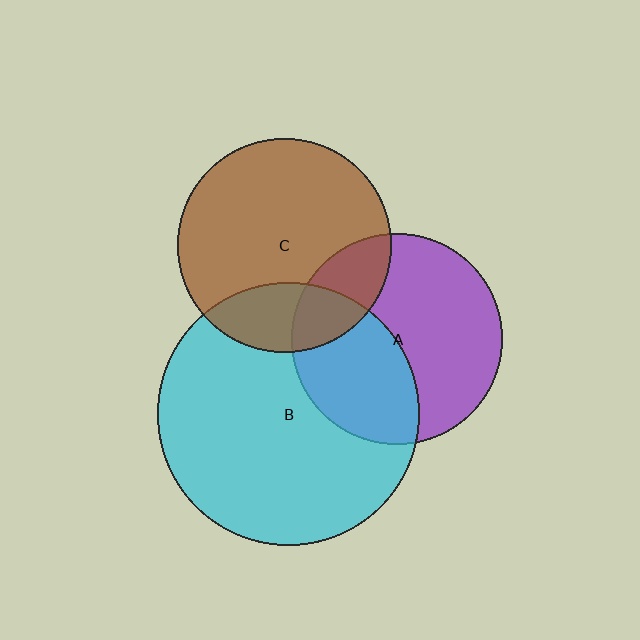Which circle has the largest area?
Circle B (cyan).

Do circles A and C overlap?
Yes.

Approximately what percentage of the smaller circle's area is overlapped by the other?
Approximately 20%.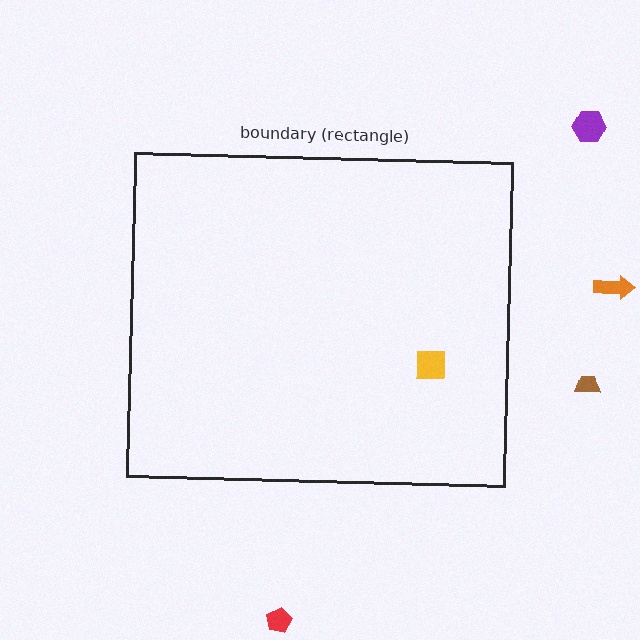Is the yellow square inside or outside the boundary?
Inside.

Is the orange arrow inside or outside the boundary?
Outside.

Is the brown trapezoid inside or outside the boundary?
Outside.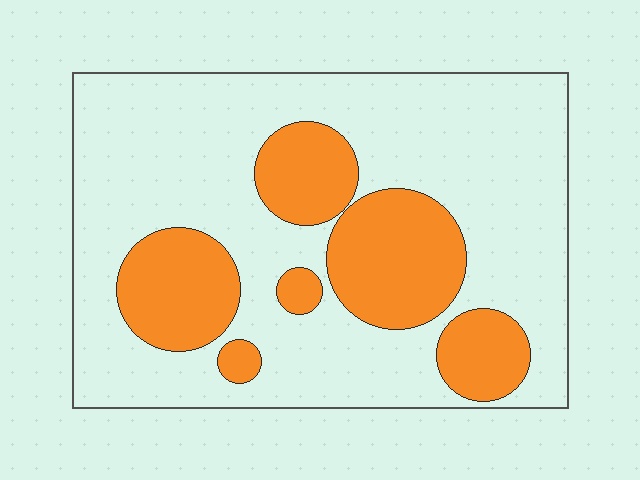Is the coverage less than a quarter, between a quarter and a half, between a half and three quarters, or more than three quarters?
Between a quarter and a half.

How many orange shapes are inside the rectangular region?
6.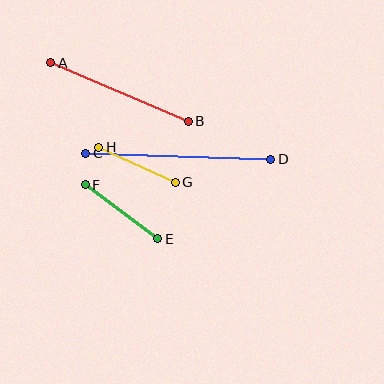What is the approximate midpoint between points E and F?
The midpoint is at approximately (121, 212) pixels.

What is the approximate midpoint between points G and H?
The midpoint is at approximately (137, 165) pixels.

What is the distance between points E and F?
The distance is approximately 90 pixels.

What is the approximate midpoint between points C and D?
The midpoint is at approximately (178, 156) pixels.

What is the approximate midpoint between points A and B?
The midpoint is at approximately (119, 92) pixels.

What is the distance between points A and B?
The distance is approximately 149 pixels.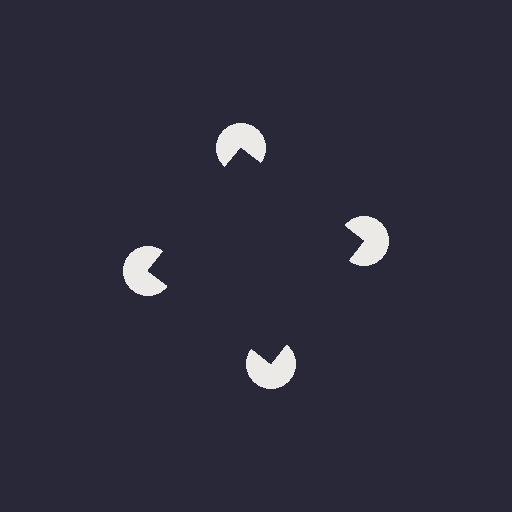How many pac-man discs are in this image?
There are 4 — one at each vertex of the illusory square.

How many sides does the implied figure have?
4 sides.